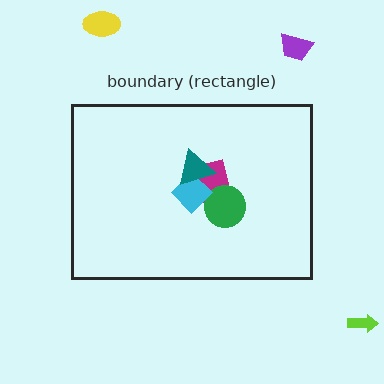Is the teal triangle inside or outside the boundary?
Inside.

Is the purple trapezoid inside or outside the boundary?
Outside.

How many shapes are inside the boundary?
4 inside, 3 outside.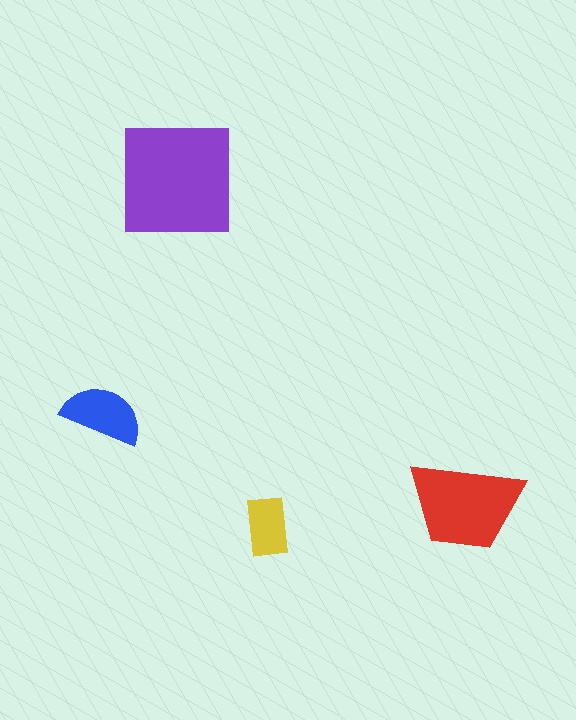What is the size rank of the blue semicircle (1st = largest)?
3rd.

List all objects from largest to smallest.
The purple square, the red trapezoid, the blue semicircle, the yellow rectangle.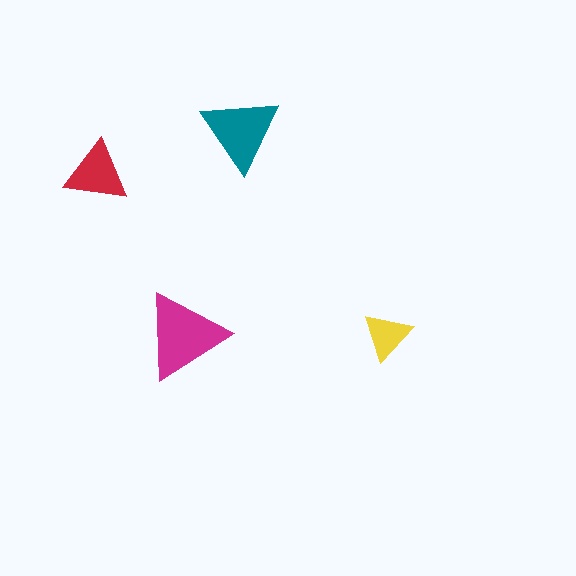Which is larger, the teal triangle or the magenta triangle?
The magenta one.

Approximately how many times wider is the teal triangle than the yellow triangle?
About 1.5 times wider.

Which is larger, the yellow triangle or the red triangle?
The red one.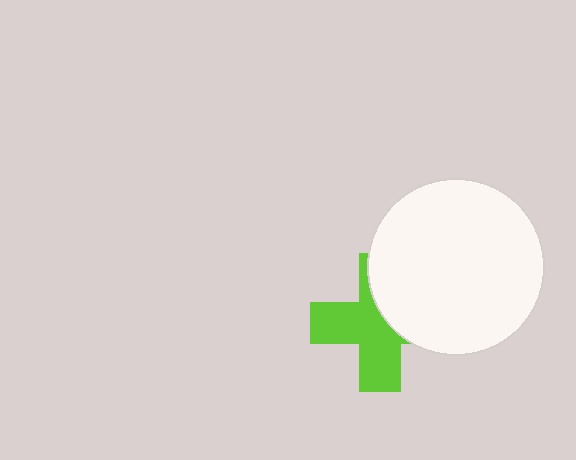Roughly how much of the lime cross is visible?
About half of it is visible (roughly 58%).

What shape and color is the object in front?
The object in front is a white circle.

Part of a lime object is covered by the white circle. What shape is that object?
It is a cross.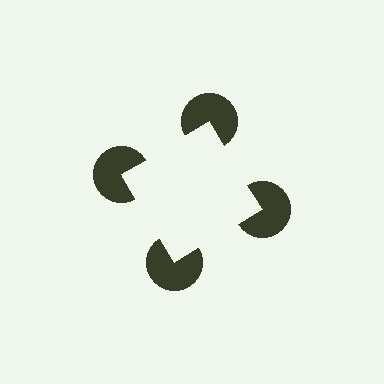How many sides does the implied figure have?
4 sides.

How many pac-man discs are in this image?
There are 4 — one at each vertex of the illusory square.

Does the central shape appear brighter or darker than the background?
It typically appears slightly brighter than the background, even though no actual brightness change is drawn.